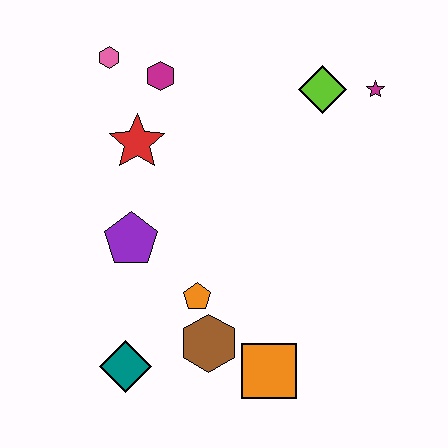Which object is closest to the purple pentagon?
The orange pentagon is closest to the purple pentagon.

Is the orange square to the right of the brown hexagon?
Yes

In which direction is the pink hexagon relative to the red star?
The pink hexagon is above the red star.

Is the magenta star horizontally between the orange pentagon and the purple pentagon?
No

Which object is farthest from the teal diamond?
The magenta star is farthest from the teal diamond.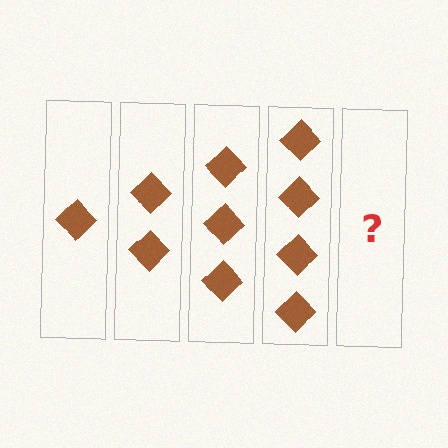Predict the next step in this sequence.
The next step is 5 diamonds.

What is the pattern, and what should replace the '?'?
The pattern is that each step adds one more diamond. The '?' should be 5 diamonds.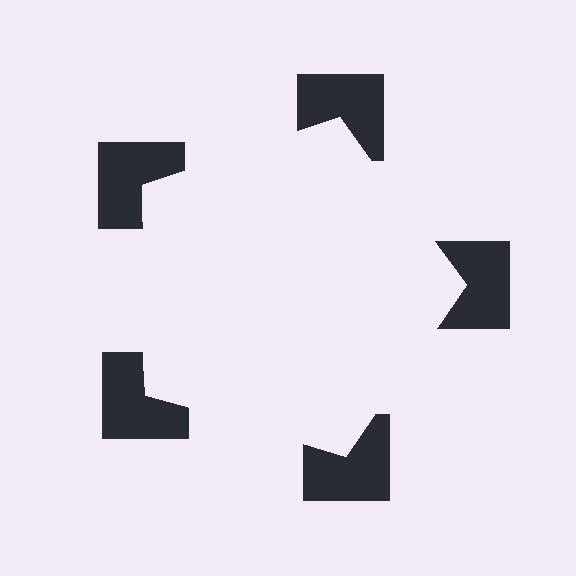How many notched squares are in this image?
There are 5 — one at each vertex of the illusory pentagon.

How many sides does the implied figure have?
5 sides.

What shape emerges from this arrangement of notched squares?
An illusory pentagon — its edges are inferred from the aligned wedge cuts in the notched squares, not physically drawn.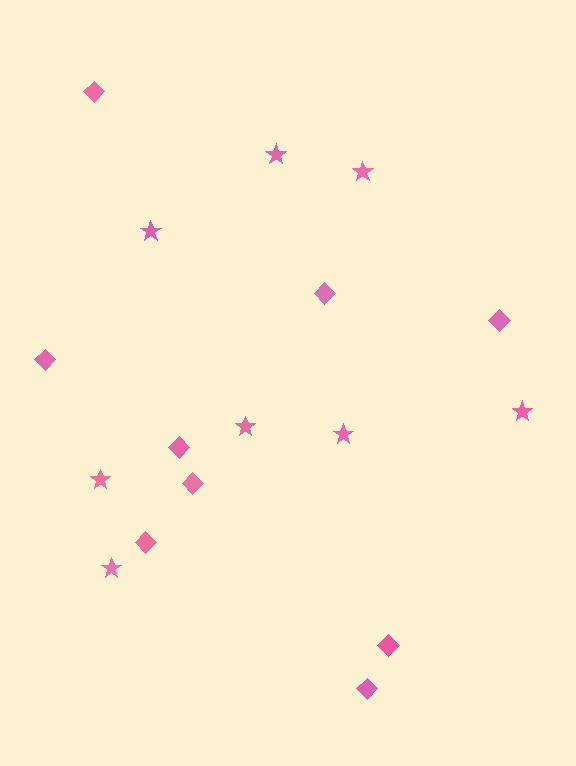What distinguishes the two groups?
There are 2 groups: one group of diamonds (9) and one group of stars (8).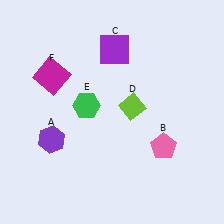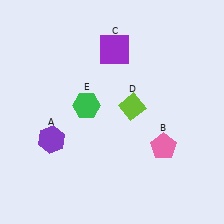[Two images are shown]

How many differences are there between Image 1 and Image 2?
There is 1 difference between the two images.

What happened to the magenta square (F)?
The magenta square (F) was removed in Image 2. It was in the top-left area of Image 1.